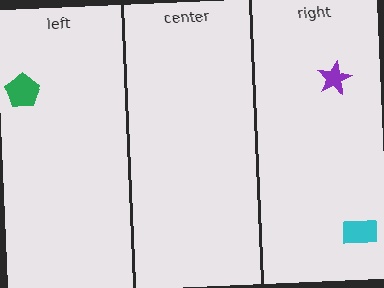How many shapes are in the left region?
1.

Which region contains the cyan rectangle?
The right region.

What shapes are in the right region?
The purple star, the cyan rectangle.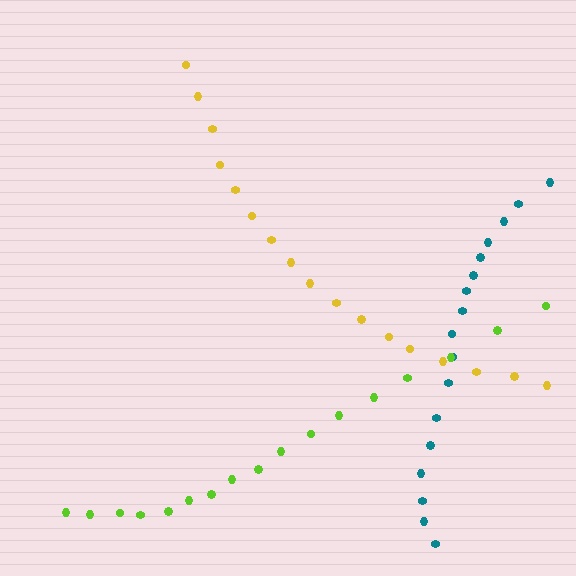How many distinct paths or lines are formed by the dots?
There are 3 distinct paths.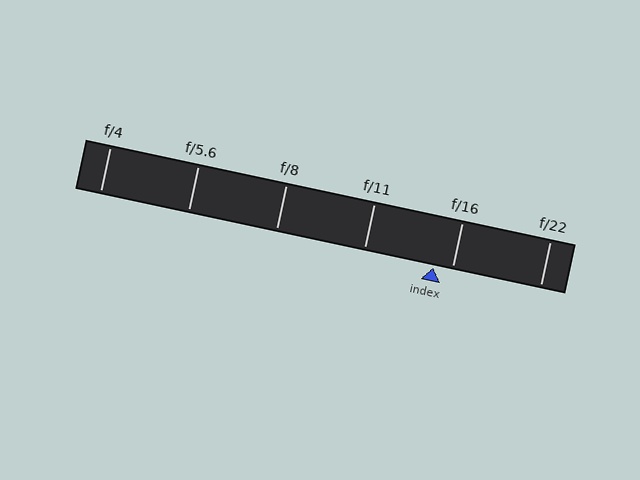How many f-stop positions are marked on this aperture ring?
There are 6 f-stop positions marked.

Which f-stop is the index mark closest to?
The index mark is closest to f/16.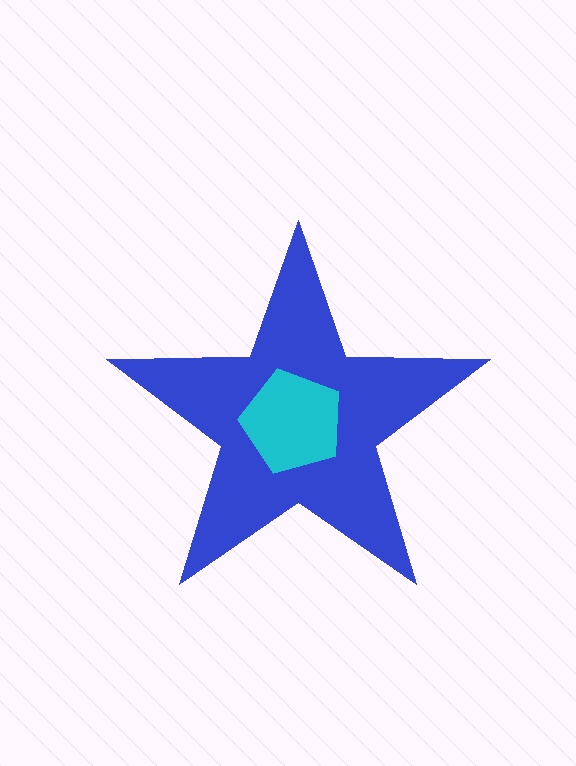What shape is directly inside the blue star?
The cyan pentagon.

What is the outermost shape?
The blue star.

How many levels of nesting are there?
2.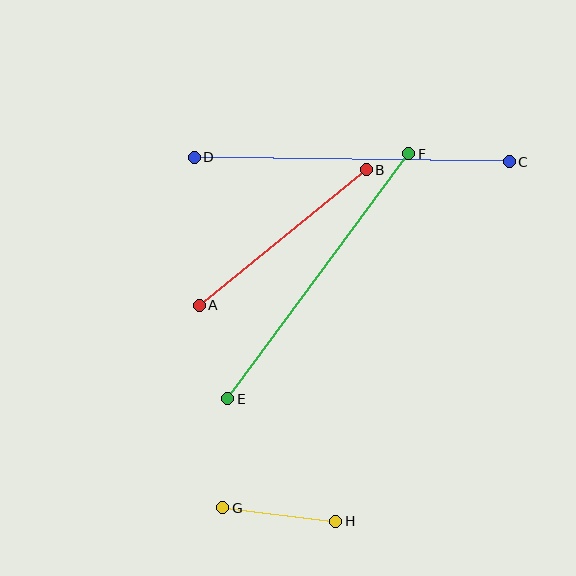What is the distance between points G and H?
The distance is approximately 114 pixels.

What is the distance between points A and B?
The distance is approximately 215 pixels.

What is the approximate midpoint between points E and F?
The midpoint is at approximately (318, 276) pixels.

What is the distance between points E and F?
The distance is approximately 304 pixels.